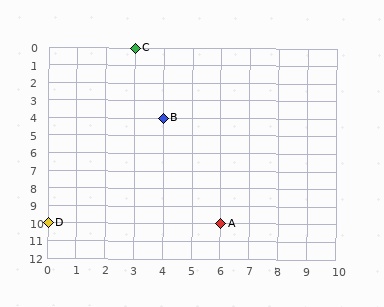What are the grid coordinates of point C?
Point C is at grid coordinates (3, 0).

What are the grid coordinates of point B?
Point B is at grid coordinates (4, 4).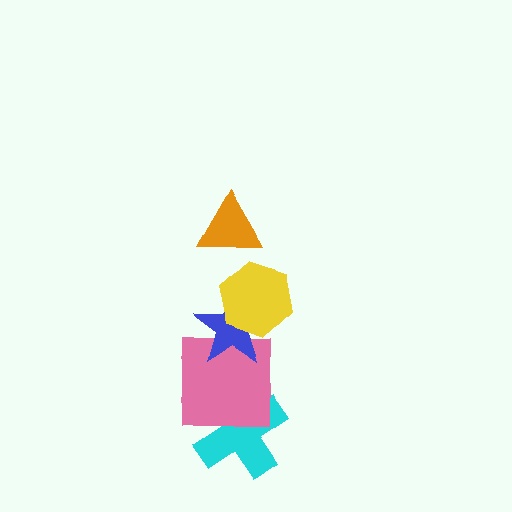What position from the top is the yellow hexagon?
The yellow hexagon is 2nd from the top.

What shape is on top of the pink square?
The blue star is on top of the pink square.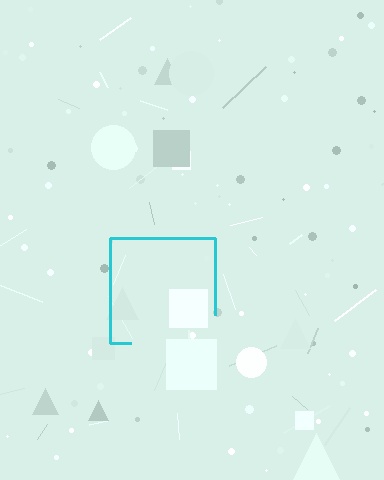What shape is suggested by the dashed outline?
The dashed outline suggests a square.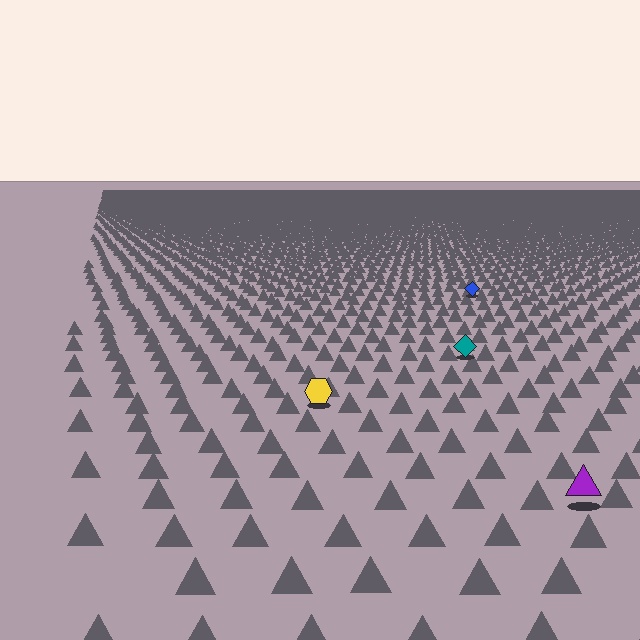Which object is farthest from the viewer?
The blue diamond is farthest from the viewer. It appears smaller and the ground texture around it is denser.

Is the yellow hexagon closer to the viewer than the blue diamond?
Yes. The yellow hexagon is closer — you can tell from the texture gradient: the ground texture is coarser near it.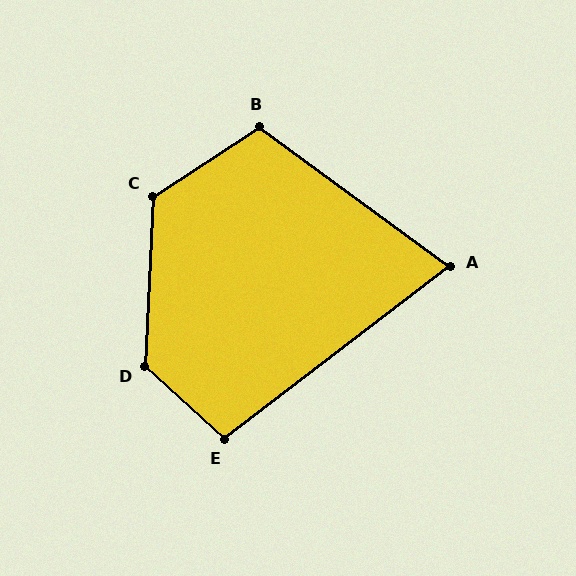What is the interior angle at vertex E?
Approximately 101 degrees (obtuse).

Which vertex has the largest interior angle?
D, at approximately 129 degrees.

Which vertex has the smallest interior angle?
A, at approximately 74 degrees.